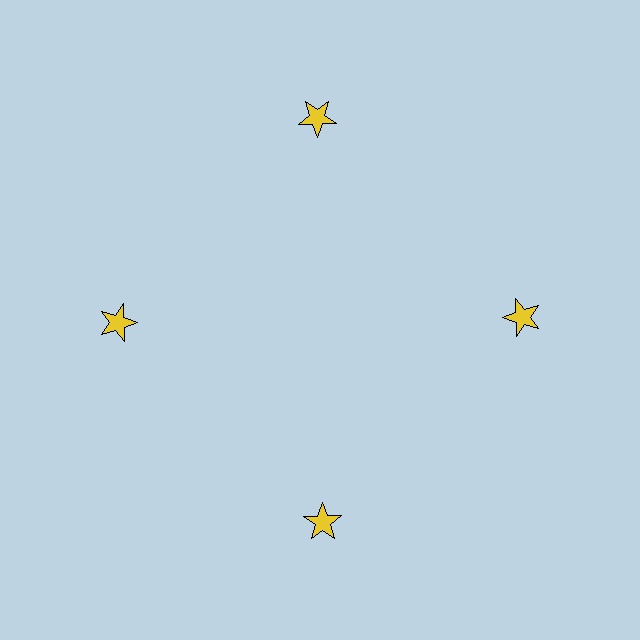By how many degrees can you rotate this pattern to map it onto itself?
The pattern maps onto itself every 90 degrees of rotation.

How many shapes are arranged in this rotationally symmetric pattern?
There are 4 shapes, arranged in 4 groups of 1.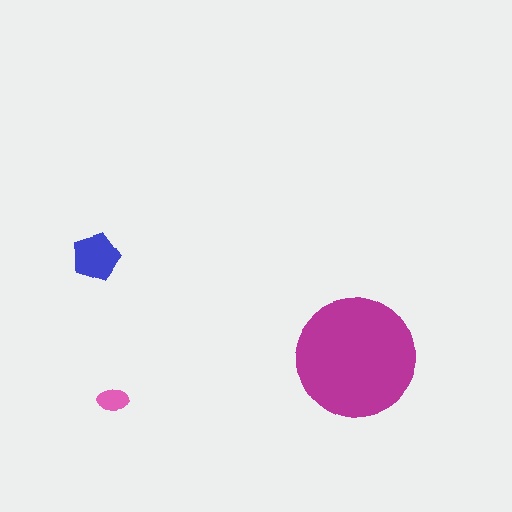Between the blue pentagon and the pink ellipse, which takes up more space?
The blue pentagon.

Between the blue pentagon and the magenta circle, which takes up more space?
The magenta circle.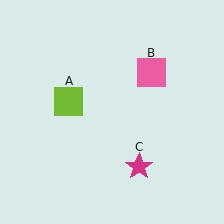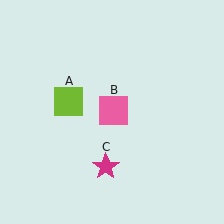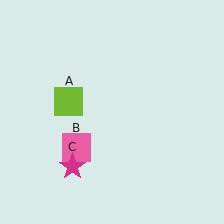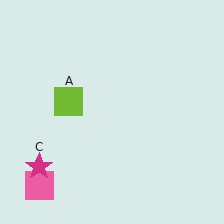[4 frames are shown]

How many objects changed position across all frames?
2 objects changed position: pink square (object B), magenta star (object C).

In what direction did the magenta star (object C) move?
The magenta star (object C) moved left.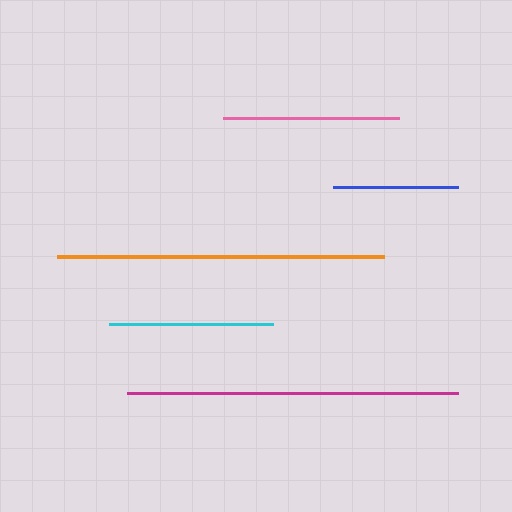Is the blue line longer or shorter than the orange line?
The orange line is longer than the blue line.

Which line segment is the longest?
The magenta line is the longest at approximately 331 pixels.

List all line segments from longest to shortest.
From longest to shortest: magenta, orange, pink, cyan, blue.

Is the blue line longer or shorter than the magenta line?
The magenta line is longer than the blue line.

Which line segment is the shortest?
The blue line is the shortest at approximately 125 pixels.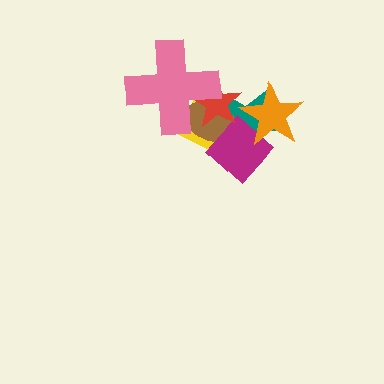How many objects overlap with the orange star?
3 objects overlap with the orange star.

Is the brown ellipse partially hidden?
Yes, it is partially covered by another shape.